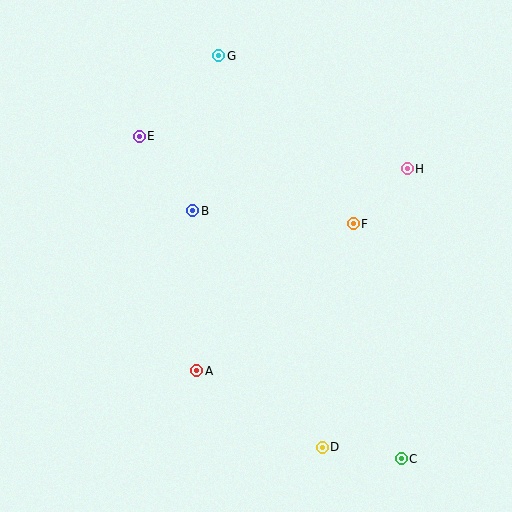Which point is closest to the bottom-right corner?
Point C is closest to the bottom-right corner.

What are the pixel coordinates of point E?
Point E is at (139, 136).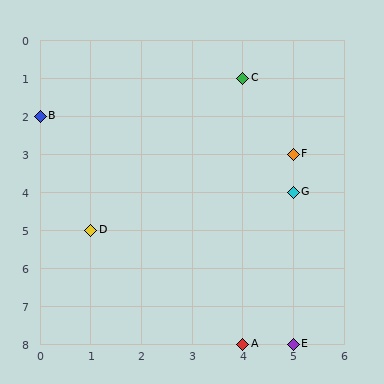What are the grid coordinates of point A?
Point A is at grid coordinates (4, 8).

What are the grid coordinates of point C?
Point C is at grid coordinates (4, 1).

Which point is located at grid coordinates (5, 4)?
Point G is at (5, 4).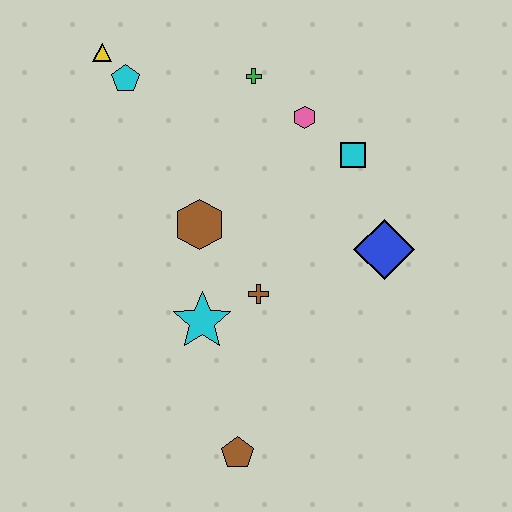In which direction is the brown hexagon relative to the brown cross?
The brown hexagon is above the brown cross.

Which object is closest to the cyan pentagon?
The yellow triangle is closest to the cyan pentagon.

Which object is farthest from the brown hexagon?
The brown pentagon is farthest from the brown hexagon.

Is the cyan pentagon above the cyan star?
Yes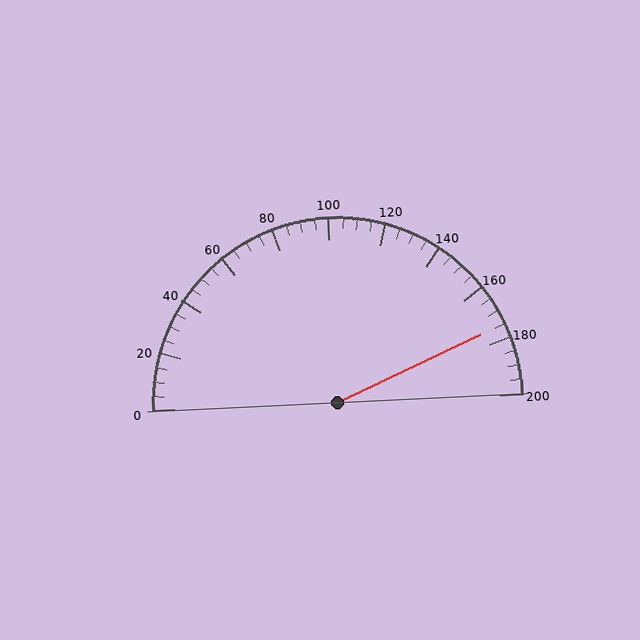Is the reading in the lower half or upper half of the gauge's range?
The reading is in the upper half of the range (0 to 200).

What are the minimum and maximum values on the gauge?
The gauge ranges from 0 to 200.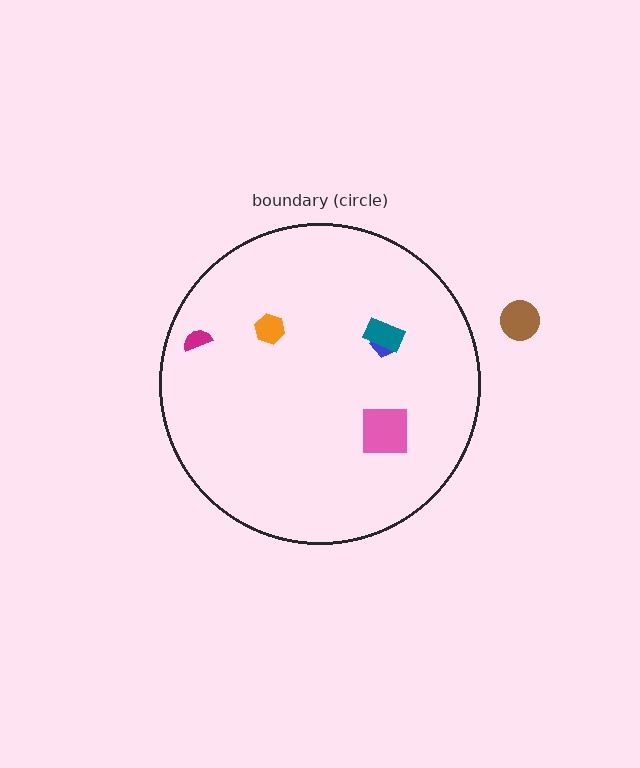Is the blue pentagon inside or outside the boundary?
Inside.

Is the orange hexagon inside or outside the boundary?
Inside.